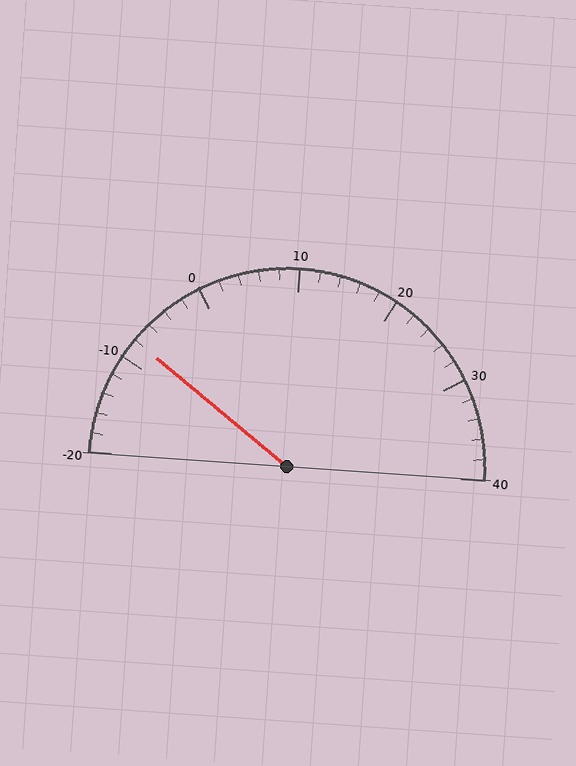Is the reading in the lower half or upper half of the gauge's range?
The reading is in the lower half of the range (-20 to 40).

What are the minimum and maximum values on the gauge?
The gauge ranges from -20 to 40.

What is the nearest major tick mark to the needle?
The nearest major tick mark is -10.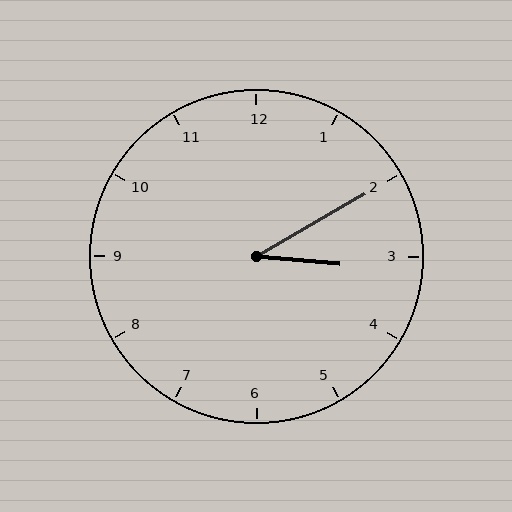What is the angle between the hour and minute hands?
Approximately 35 degrees.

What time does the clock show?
3:10.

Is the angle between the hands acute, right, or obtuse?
It is acute.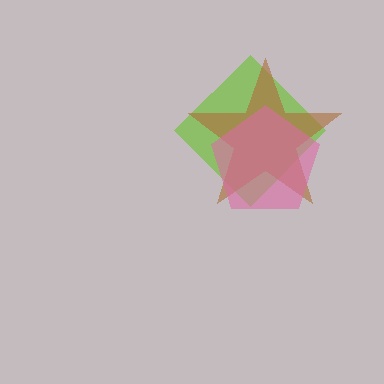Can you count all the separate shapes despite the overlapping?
Yes, there are 3 separate shapes.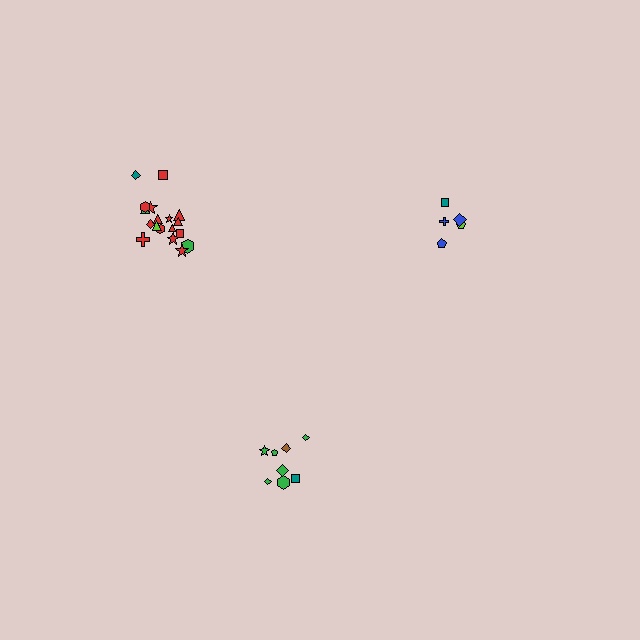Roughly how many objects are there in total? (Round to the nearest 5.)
Roughly 30 objects in total.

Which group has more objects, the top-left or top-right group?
The top-left group.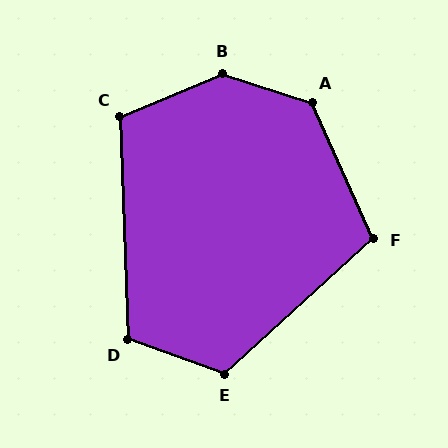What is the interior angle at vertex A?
Approximately 132 degrees (obtuse).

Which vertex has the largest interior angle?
B, at approximately 140 degrees.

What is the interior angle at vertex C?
Approximately 110 degrees (obtuse).